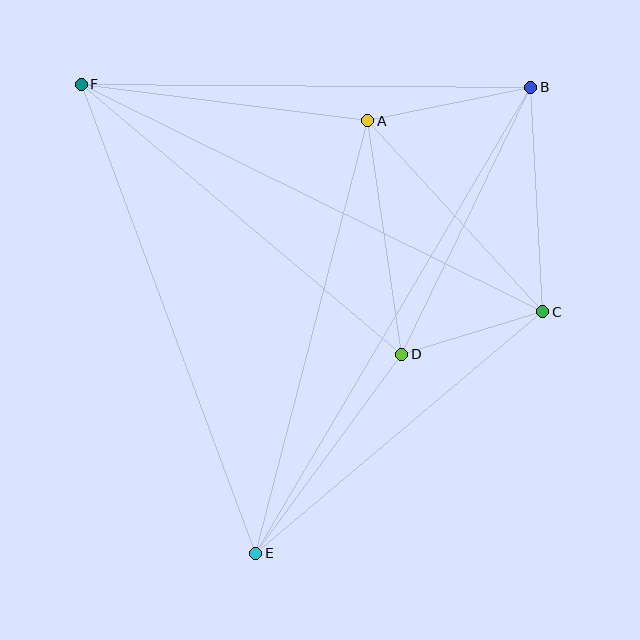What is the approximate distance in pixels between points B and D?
The distance between B and D is approximately 297 pixels.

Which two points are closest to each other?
Points C and D are closest to each other.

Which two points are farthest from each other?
Points B and E are farthest from each other.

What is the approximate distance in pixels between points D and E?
The distance between D and E is approximately 247 pixels.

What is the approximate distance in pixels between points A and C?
The distance between A and C is approximately 259 pixels.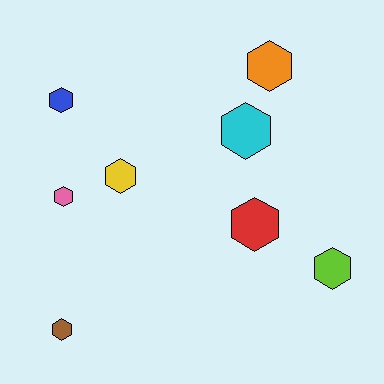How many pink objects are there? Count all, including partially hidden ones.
There is 1 pink object.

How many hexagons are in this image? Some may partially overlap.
There are 8 hexagons.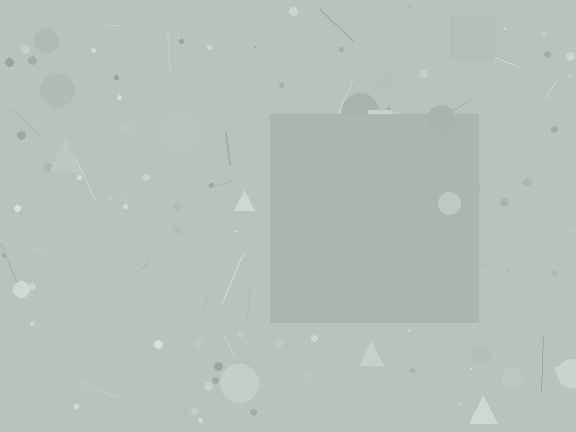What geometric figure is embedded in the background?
A square is embedded in the background.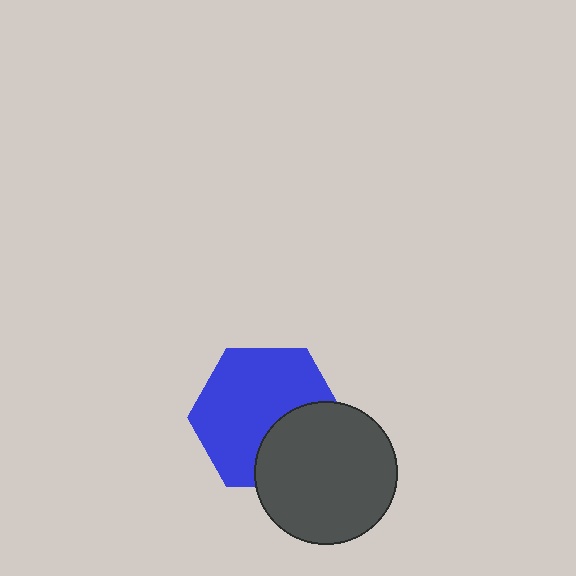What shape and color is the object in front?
The object in front is a dark gray circle.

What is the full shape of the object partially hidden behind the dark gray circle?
The partially hidden object is a blue hexagon.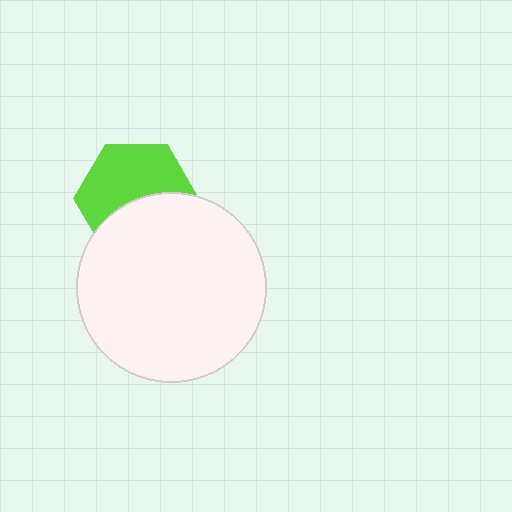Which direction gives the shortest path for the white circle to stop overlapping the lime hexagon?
Moving down gives the shortest separation.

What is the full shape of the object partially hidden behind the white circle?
The partially hidden object is a lime hexagon.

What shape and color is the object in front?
The object in front is a white circle.